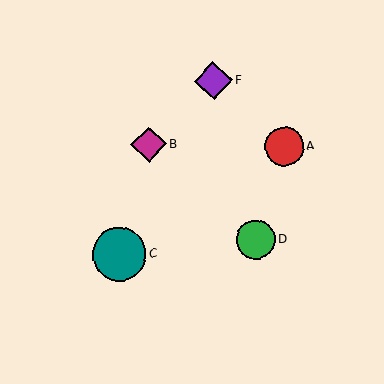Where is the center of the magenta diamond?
The center of the magenta diamond is at (149, 145).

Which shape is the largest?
The teal circle (labeled C) is the largest.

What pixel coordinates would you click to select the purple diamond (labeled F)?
Click at (213, 81) to select the purple diamond F.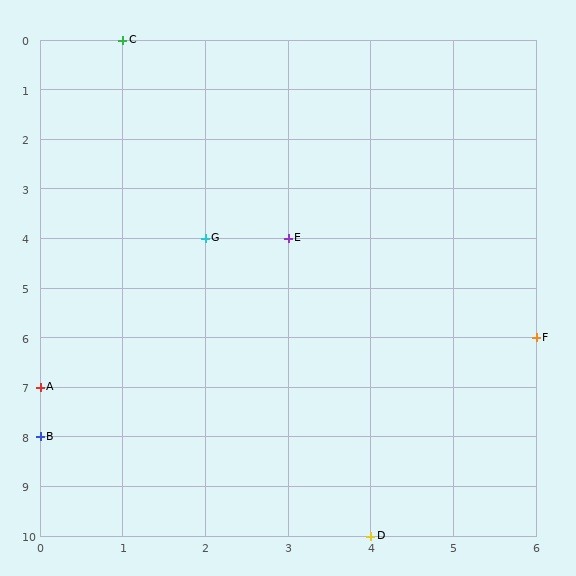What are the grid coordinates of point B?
Point B is at grid coordinates (0, 8).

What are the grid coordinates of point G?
Point G is at grid coordinates (2, 4).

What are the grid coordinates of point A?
Point A is at grid coordinates (0, 7).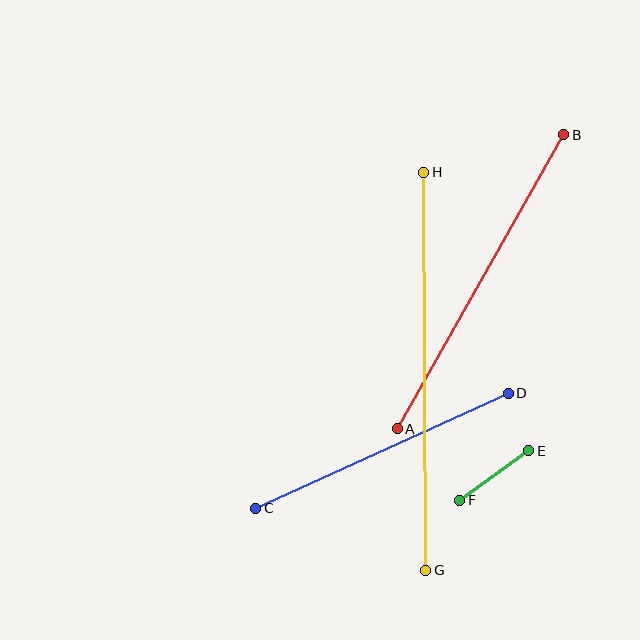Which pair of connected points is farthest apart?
Points G and H are farthest apart.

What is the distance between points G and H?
The distance is approximately 398 pixels.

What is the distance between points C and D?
The distance is approximately 277 pixels.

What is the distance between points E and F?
The distance is approximately 85 pixels.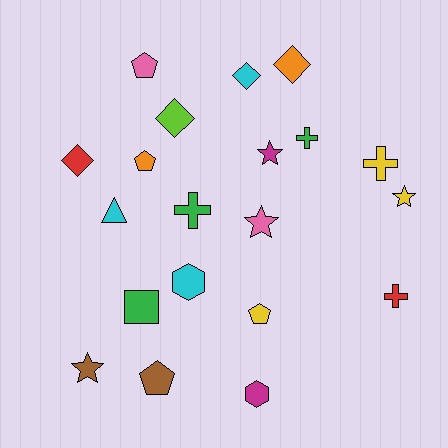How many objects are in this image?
There are 20 objects.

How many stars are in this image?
There are 4 stars.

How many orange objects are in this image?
There are 2 orange objects.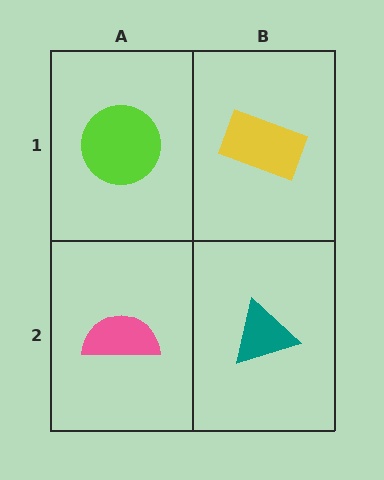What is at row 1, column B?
A yellow rectangle.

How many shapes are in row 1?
2 shapes.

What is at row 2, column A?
A pink semicircle.